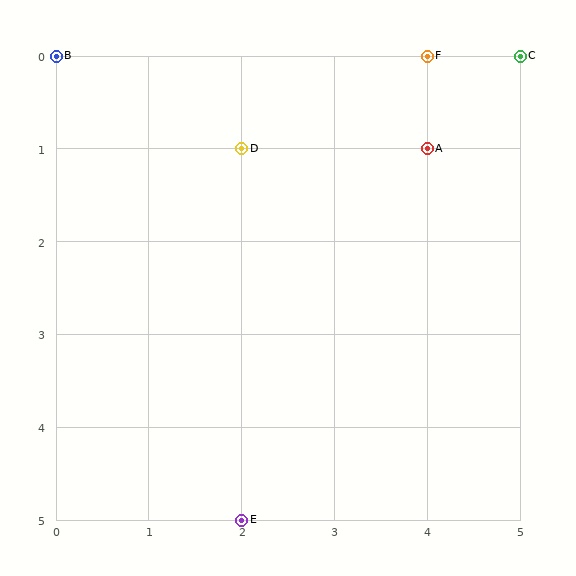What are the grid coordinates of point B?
Point B is at grid coordinates (0, 0).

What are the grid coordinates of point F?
Point F is at grid coordinates (4, 0).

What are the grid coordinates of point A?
Point A is at grid coordinates (4, 1).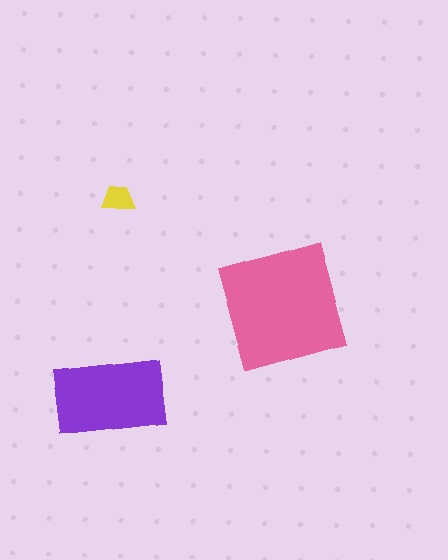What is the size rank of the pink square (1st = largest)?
1st.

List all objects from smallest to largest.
The yellow trapezoid, the purple rectangle, the pink square.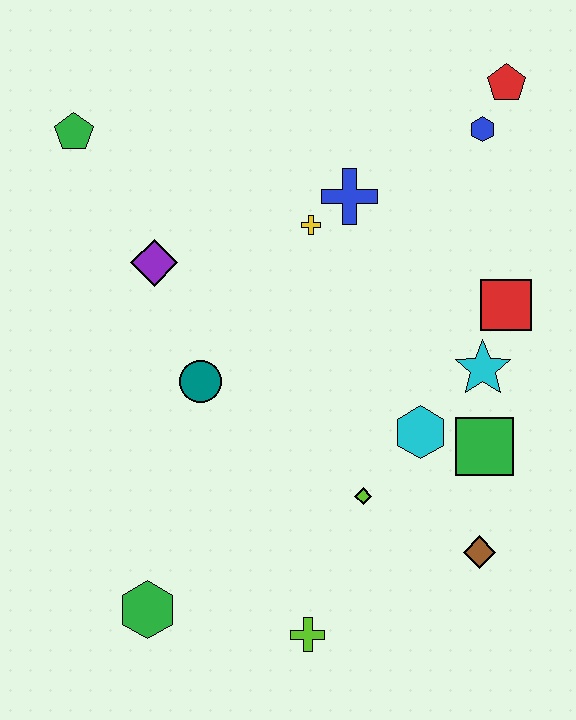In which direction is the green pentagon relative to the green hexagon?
The green pentagon is above the green hexagon.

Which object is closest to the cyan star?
The red square is closest to the cyan star.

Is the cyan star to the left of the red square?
Yes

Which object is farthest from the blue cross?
The green hexagon is farthest from the blue cross.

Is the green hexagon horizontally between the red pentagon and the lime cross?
No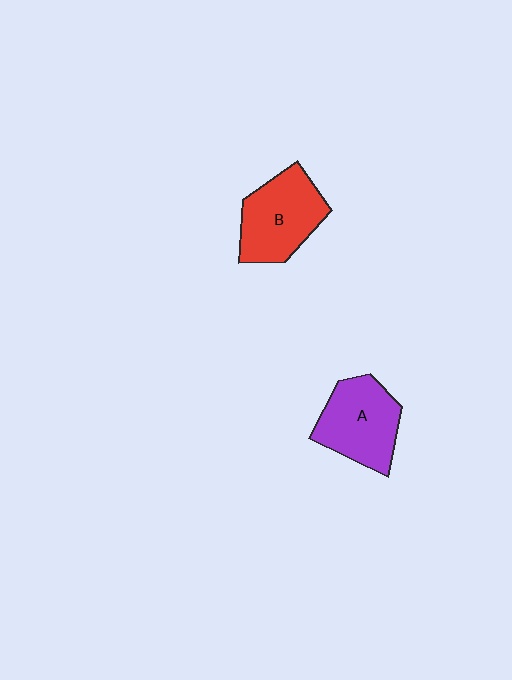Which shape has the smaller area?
Shape A (purple).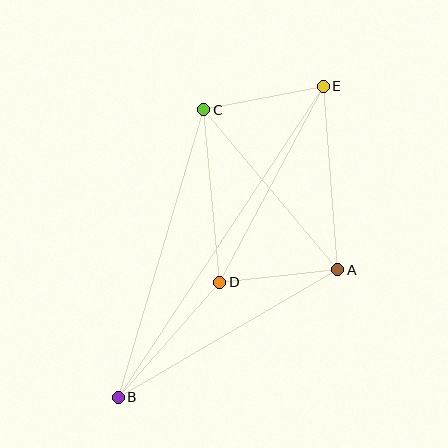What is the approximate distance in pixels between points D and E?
The distance between D and E is approximately 222 pixels.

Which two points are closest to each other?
Points A and D are closest to each other.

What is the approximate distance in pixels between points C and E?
The distance between C and E is approximately 122 pixels.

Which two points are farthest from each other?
Points B and E are farthest from each other.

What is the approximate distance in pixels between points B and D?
The distance between B and D is approximately 153 pixels.